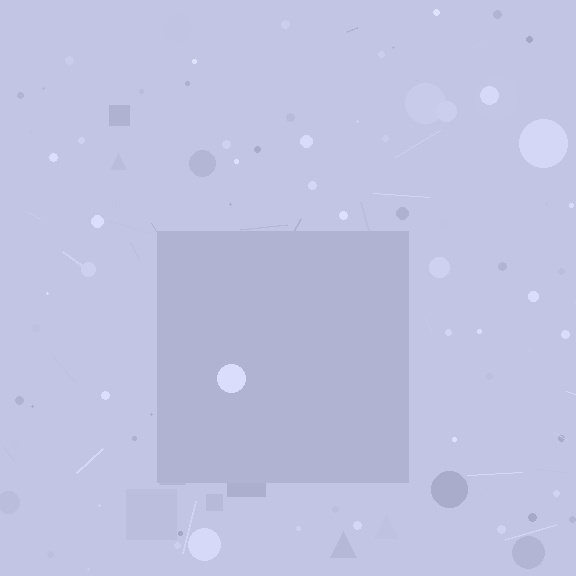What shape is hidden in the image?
A square is hidden in the image.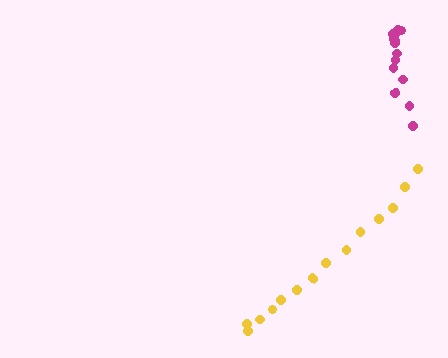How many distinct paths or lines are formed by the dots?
There are 2 distinct paths.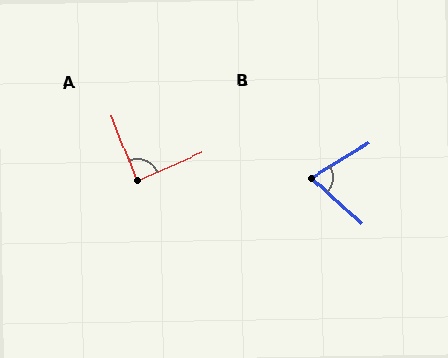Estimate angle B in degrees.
Approximately 74 degrees.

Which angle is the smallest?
B, at approximately 74 degrees.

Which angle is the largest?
A, at approximately 87 degrees.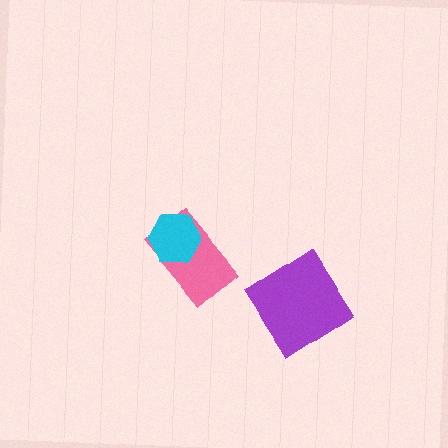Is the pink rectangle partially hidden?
Yes, it is partially covered by another shape.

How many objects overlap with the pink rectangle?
1 object overlaps with the pink rectangle.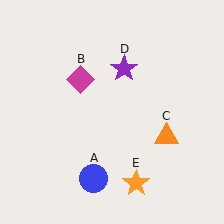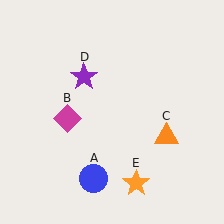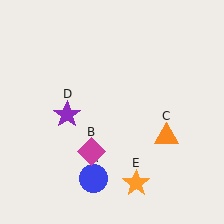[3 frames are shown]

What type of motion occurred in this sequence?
The magenta diamond (object B), purple star (object D) rotated counterclockwise around the center of the scene.